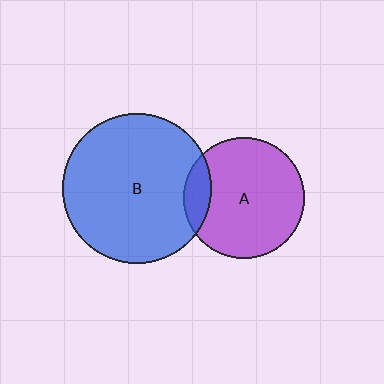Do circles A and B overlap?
Yes.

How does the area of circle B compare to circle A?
Approximately 1.5 times.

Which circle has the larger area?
Circle B (blue).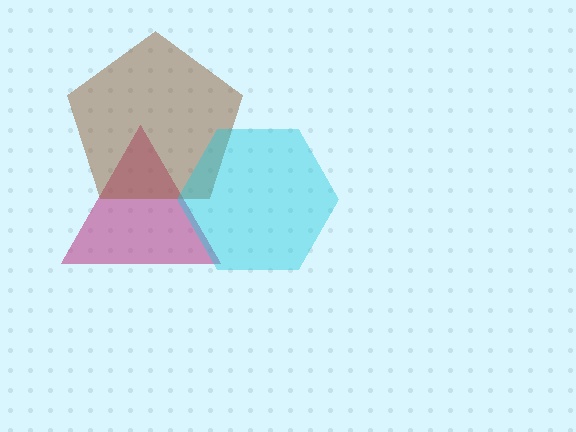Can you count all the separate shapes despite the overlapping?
Yes, there are 3 separate shapes.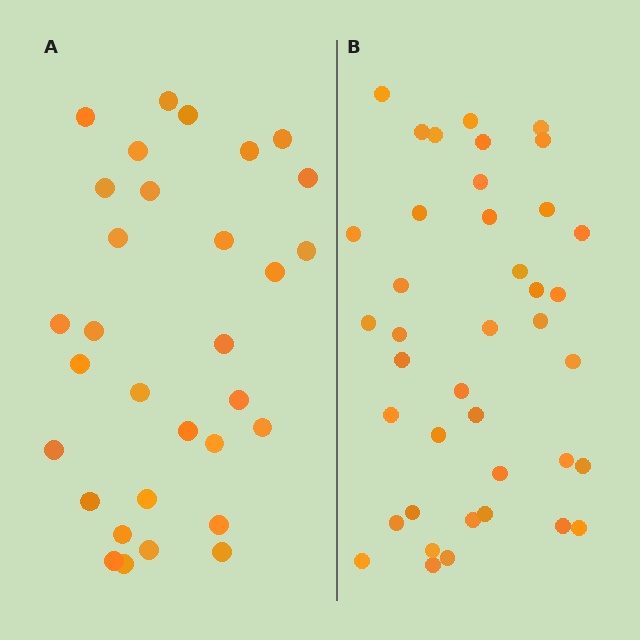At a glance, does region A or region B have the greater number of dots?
Region B (the right region) has more dots.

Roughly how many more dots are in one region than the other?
Region B has roughly 8 or so more dots than region A.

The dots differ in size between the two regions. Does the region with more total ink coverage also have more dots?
No. Region A has more total ink coverage because its dots are larger, but region B actually contains more individual dots. Total area can be misleading — the number of items is what matters here.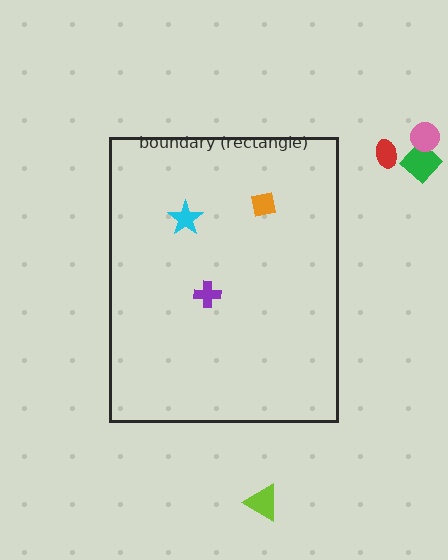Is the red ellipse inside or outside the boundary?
Outside.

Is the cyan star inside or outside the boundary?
Inside.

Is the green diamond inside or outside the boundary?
Outside.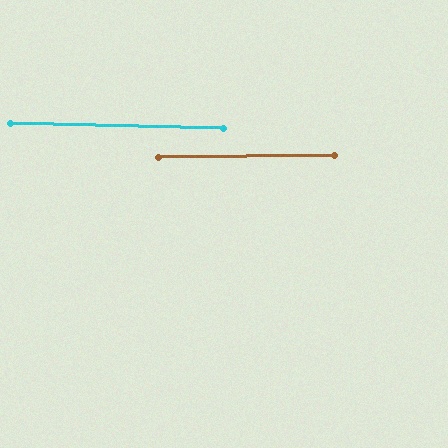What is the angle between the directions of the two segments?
Approximately 2 degrees.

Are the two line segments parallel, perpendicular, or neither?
Parallel — their directions differ by only 1.9°.